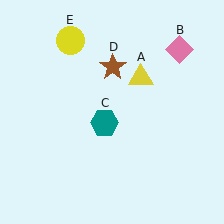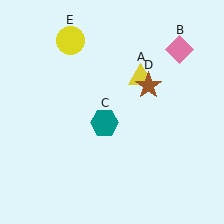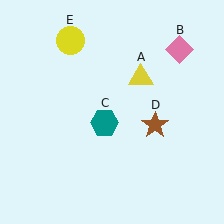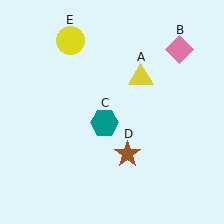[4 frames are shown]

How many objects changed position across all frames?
1 object changed position: brown star (object D).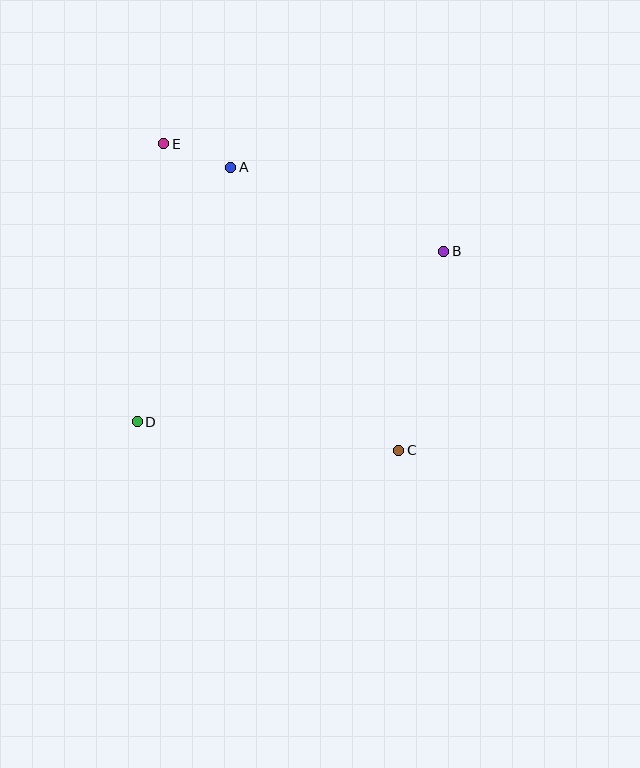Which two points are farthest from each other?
Points C and E are farthest from each other.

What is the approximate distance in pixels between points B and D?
The distance between B and D is approximately 351 pixels.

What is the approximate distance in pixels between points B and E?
The distance between B and E is approximately 300 pixels.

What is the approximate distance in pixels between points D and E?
The distance between D and E is approximately 279 pixels.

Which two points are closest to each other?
Points A and E are closest to each other.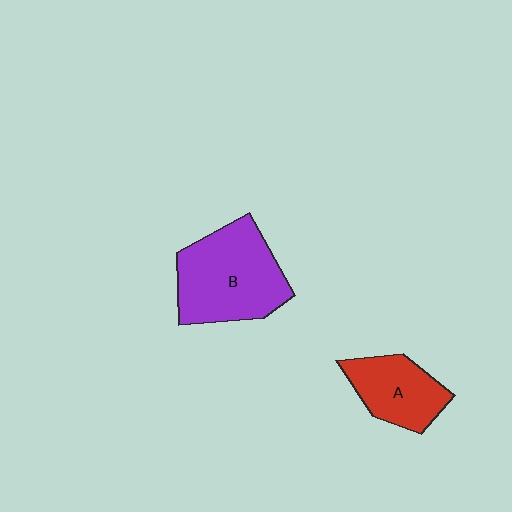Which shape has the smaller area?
Shape A (red).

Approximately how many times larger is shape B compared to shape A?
Approximately 1.6 times.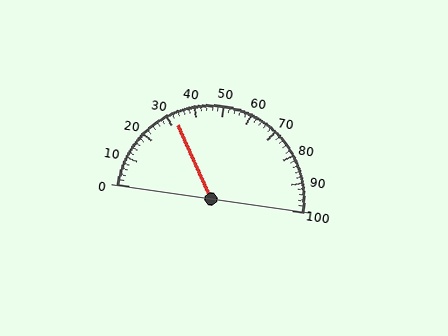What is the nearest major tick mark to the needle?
The nearest major tick mark is 30.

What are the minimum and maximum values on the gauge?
The gauge ranges from 0 to 100.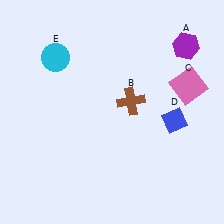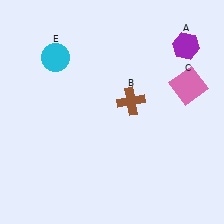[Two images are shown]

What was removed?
The blue diamond (D) was removed in Image 2.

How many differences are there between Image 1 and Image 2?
There is 1 difference between the two images.